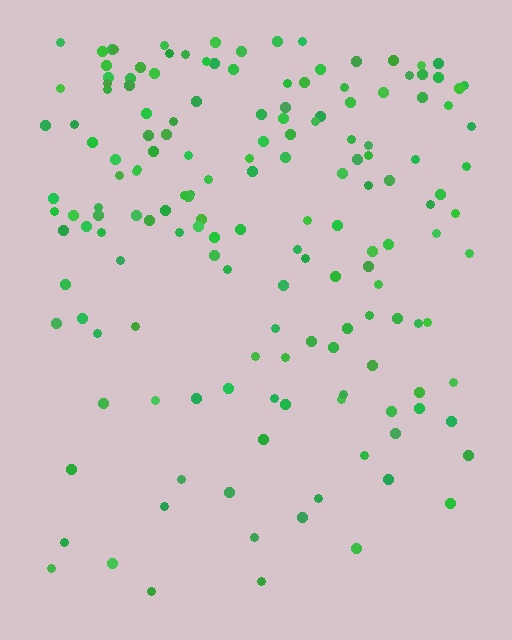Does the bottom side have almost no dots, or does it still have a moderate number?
Still a moderate number, just noticeably fewer than the top.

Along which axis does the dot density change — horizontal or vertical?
Vertical.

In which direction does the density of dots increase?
From bottom to top, with the top side densest.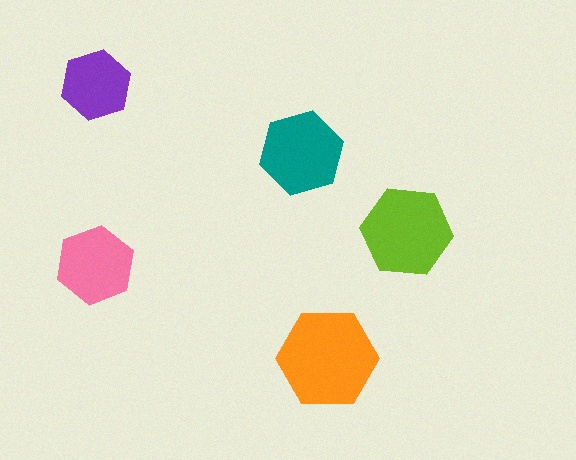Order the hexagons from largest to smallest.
the orange one, the lime one, the teal one, the pink one, the purple one.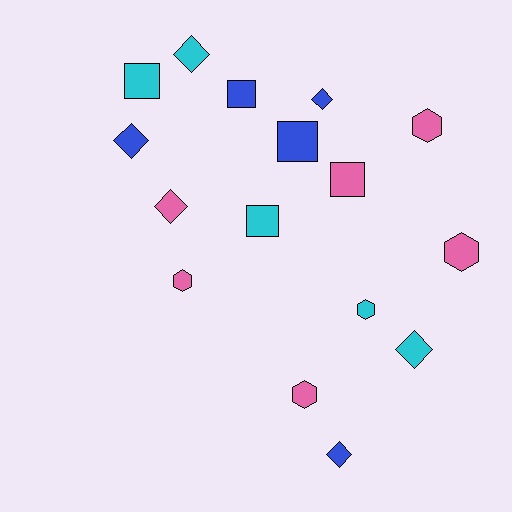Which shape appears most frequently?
Diamond, with 6 objects.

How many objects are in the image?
There are 16 objects.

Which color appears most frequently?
Pink, with 6 objects.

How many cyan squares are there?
There are 2 cyan squares.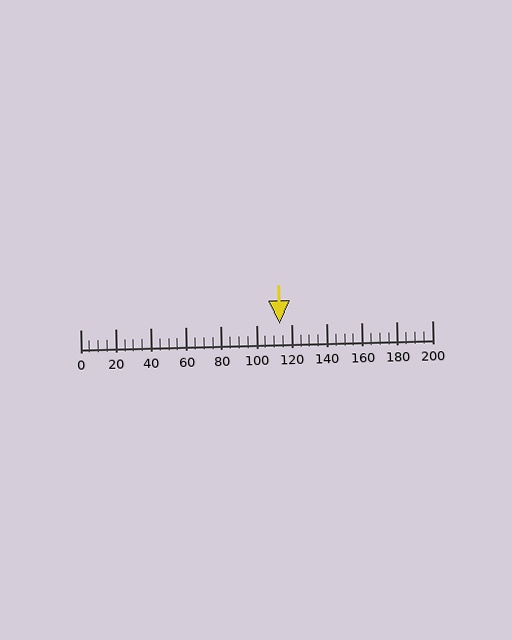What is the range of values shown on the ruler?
The ruler shows values from 0 to 200.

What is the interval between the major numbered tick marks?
The major tick marks are spaced 20 units apart.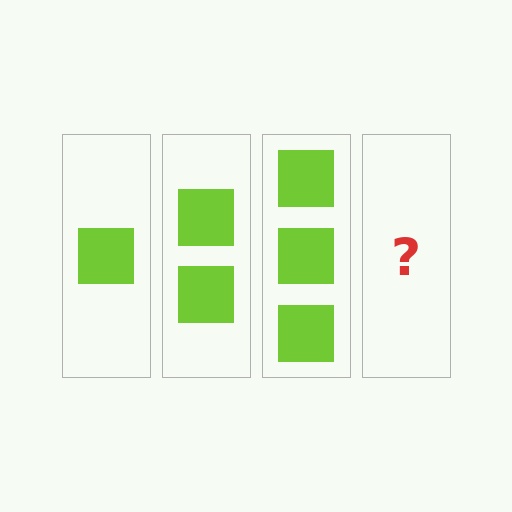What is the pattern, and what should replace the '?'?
The pattern is that each step adds one more square. The '?' should be 4 squares.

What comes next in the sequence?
The next element should be 4 squares.